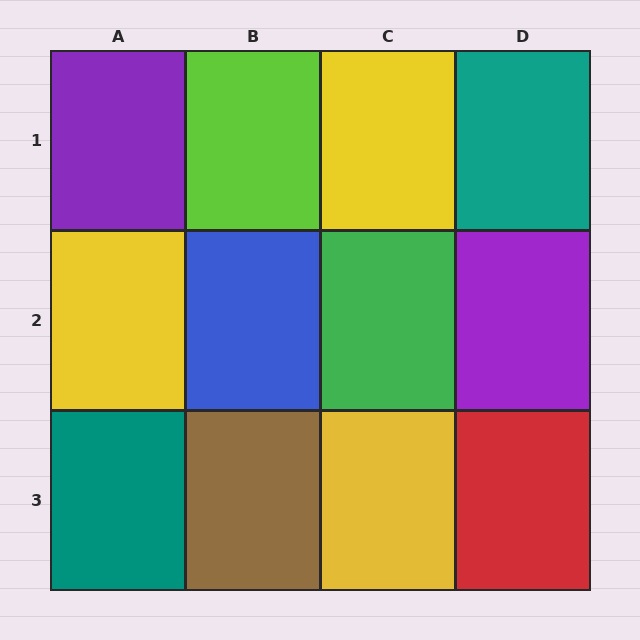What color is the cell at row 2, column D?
Purple.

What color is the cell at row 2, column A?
Yellow.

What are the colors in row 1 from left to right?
Purple, lime, yellow, teal.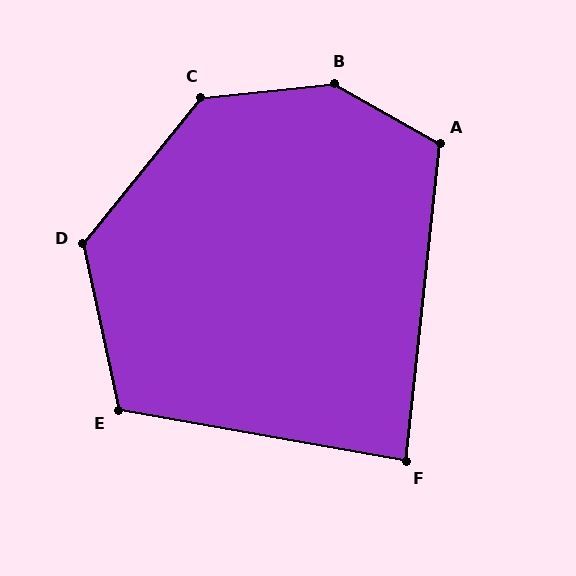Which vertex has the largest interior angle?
B, at approximately 144 degrees.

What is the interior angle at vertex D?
Approximately 129 degrees (obtuse).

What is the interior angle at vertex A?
Approximately 114 degrees (obtuse).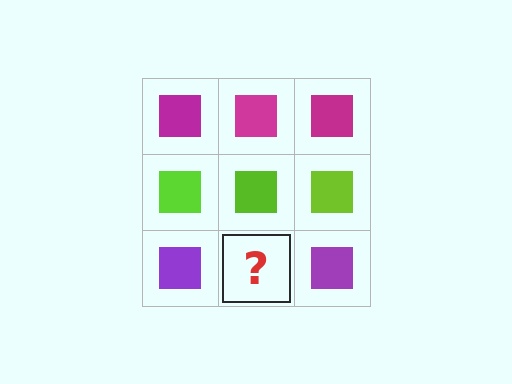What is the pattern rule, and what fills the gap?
The rule is that each row has a consistent color. The gap should be filled with a purple square.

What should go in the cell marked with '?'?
The missing cell should contain a purple square.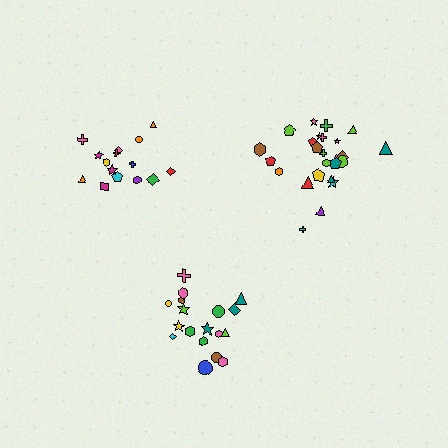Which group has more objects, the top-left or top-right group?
The top-right group.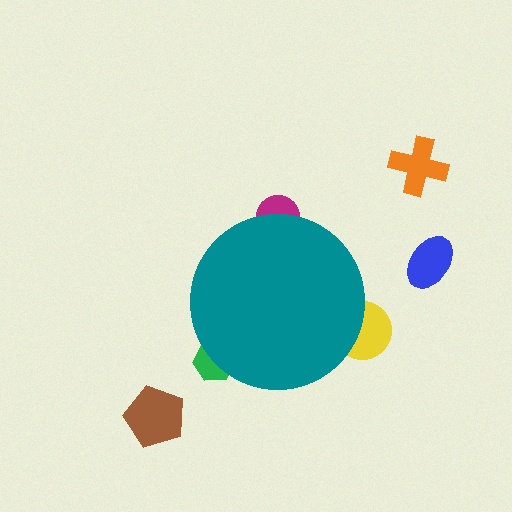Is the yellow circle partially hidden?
Yes, the yellow circle is partially hidden behind the teal circle.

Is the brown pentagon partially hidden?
No, the brown pentagon is fully visible.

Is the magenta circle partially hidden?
Yes, the magenta circle is partially hidden behind the teal circle.